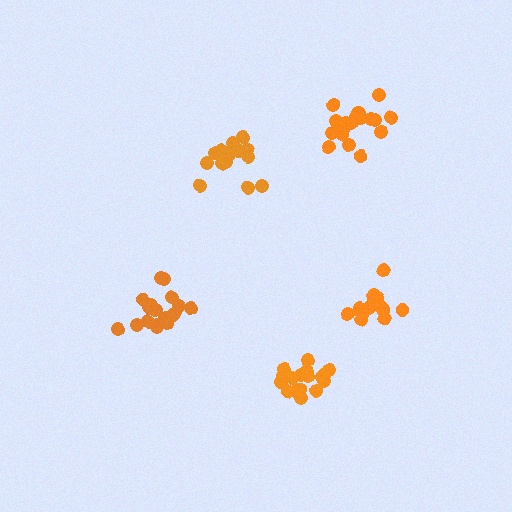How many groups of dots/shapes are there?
There are 5 groups.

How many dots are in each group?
Group 1: 15 dots, Group 2: 16 dots, Group 3: 18 dots, Group 4: 18 dots, Group 5: 19 dots (86 total).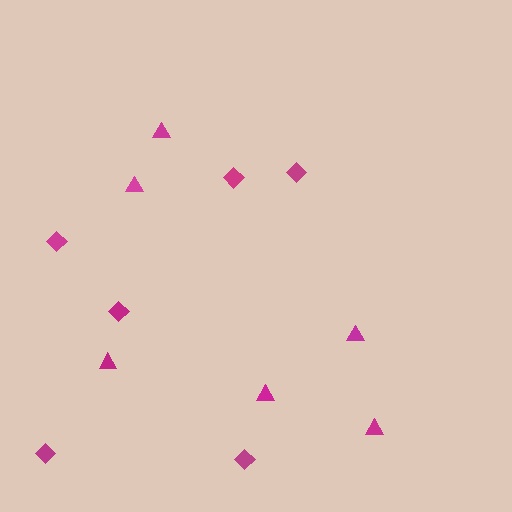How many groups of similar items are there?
There are 2 groups: one group of diamonds (6) and one group of triangles (6).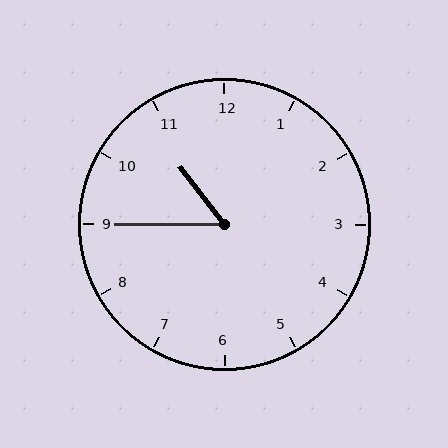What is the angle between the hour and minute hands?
Approximately 52 degrees.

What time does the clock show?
10:45.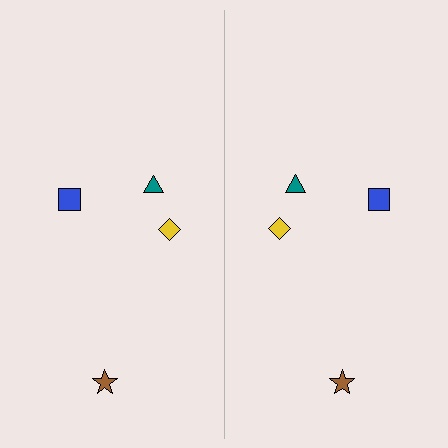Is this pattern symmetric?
Yes, this pattern has bilateral (reflection) symmetry.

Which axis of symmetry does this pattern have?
The pattern has a vertical axis of symmetry running through the center of the image.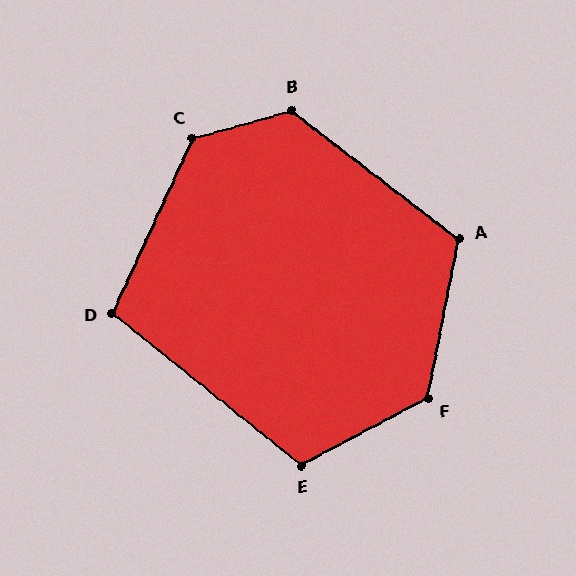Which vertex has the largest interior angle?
C, at approximately 130 degrees.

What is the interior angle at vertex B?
Approximately 127 degrees (obtuse).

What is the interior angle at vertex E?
Approximately 113 degrees (obtuse).